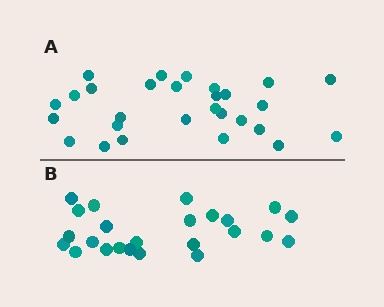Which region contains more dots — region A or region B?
Region A (the top region) has more dots.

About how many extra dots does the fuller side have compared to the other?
Region A has about 4 more dots than region B.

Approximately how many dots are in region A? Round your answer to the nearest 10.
About 30 dots. (The exact count is 28, which rounds to 30.)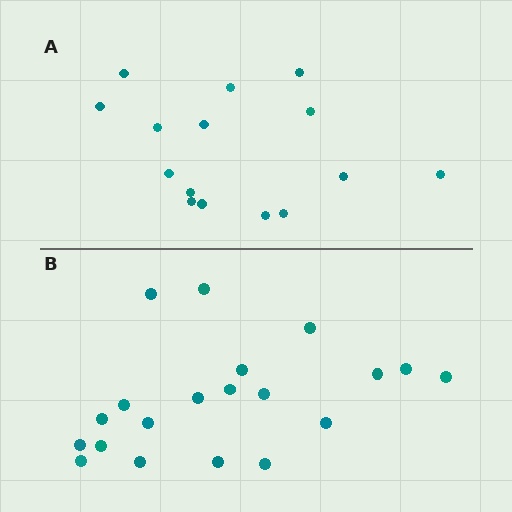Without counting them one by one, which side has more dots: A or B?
Region B (the bottom region) has more dots.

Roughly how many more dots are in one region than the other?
Region B has about 5 more dots than region A.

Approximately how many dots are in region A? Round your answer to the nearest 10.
About 20 dots. (The exact count is 15, which rounds to 20.)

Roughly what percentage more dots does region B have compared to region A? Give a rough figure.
About 35% more.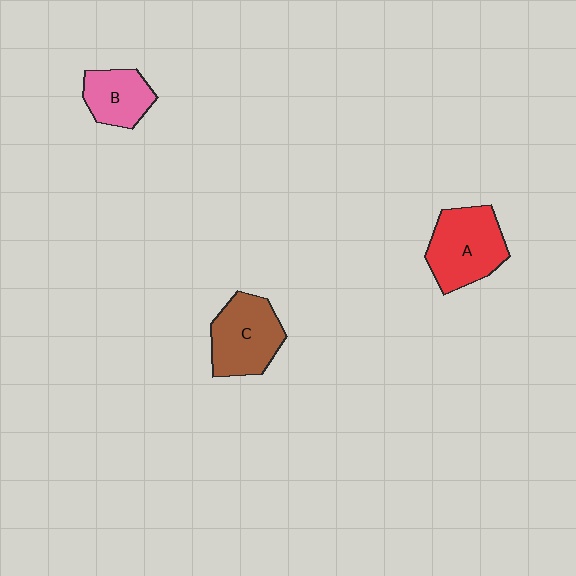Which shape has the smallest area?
Shape B (pink).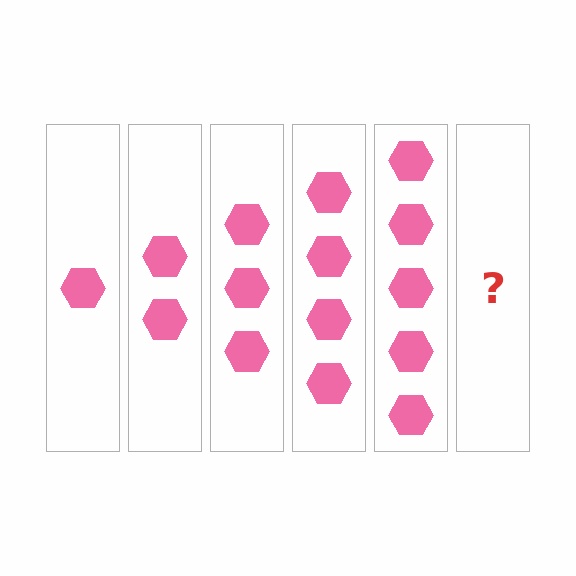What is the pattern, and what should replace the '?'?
The pattern is that each step adds one more hexagon. The '?' should be 6 hexagons.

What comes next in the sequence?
The next element should be 6 hexagons.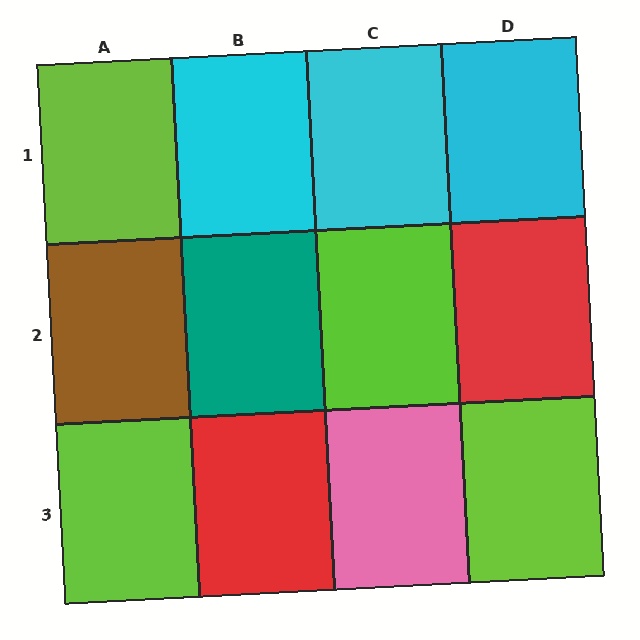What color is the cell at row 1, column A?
Lime.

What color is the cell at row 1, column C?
Cyan.